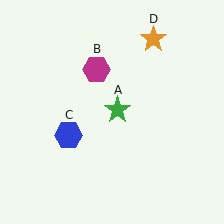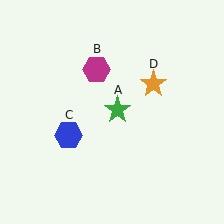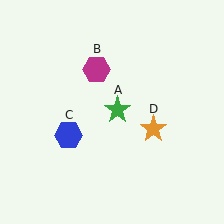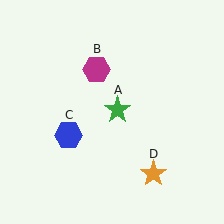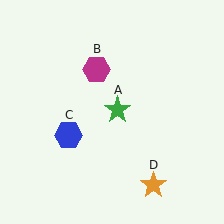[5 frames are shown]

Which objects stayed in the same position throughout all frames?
Green star (object A) and magenta hexagon (object B) and blue hexagon (object C) remained stationary.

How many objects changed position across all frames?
1 object changed position: orange star (object D).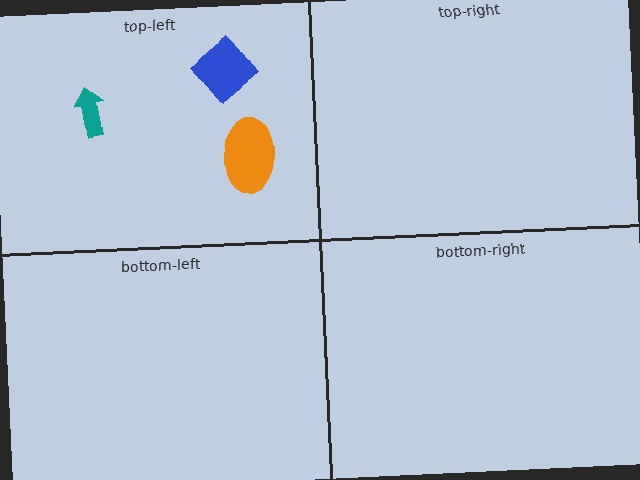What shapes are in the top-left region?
The orange ellipse, the teal arrow, the blue diamond.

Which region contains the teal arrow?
The top-left region.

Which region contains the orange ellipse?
The top-left region.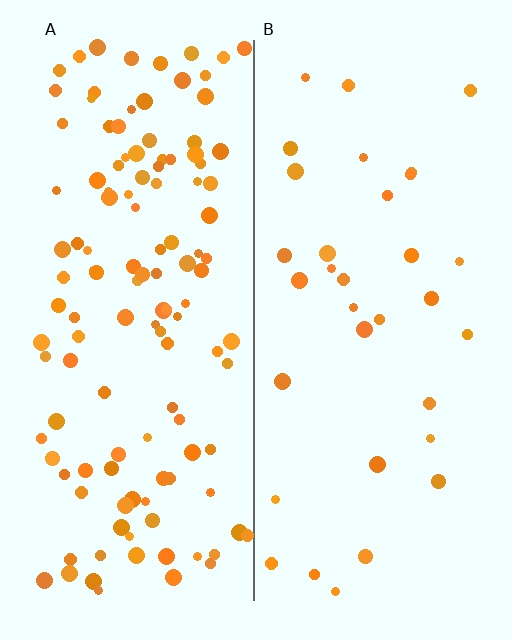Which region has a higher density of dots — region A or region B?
A (the left).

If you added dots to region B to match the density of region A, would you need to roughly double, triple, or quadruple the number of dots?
Approximately quadruple.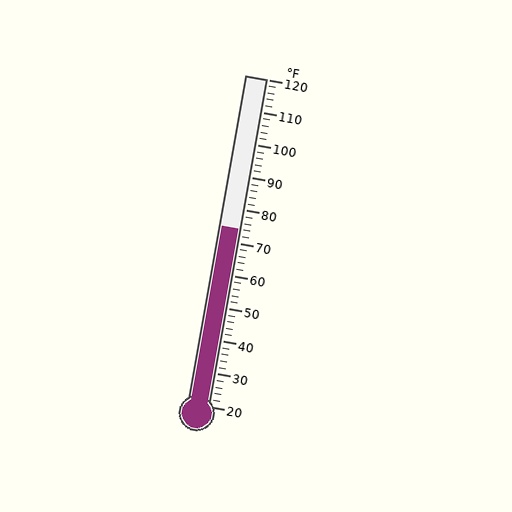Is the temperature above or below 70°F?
The temperature is above 70°F.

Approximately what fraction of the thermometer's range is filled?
The thermometer is filled to approximately 55% of its range.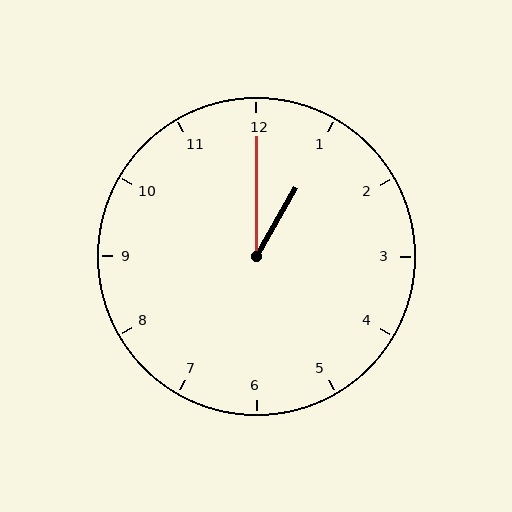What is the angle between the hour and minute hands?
Approximately 30 degrees.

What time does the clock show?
1:00.